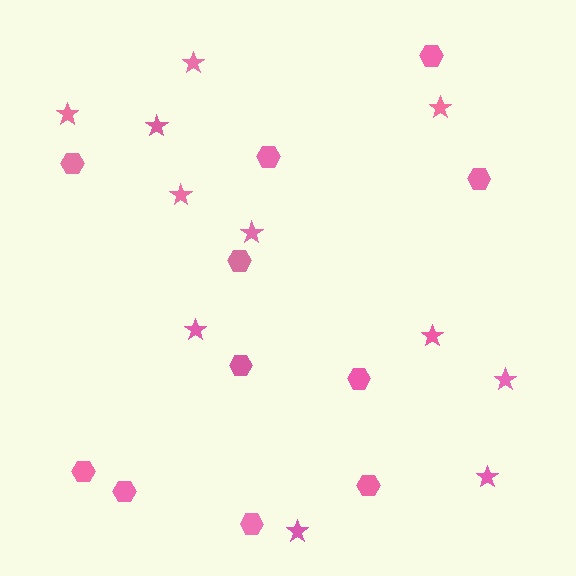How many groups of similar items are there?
There are 2 groups: one group of hexagons (11) and one group of stars (11).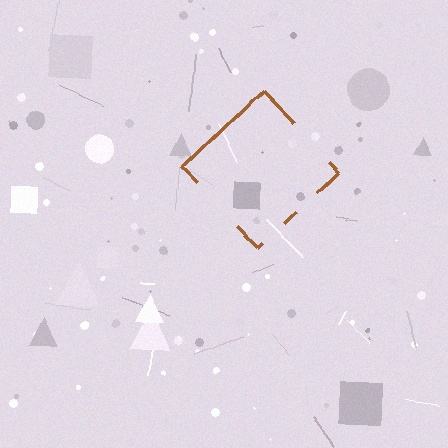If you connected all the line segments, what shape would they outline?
They would outline a diamond.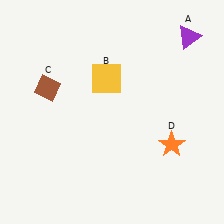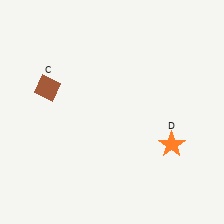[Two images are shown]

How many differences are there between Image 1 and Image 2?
There are 2 differences between the two images.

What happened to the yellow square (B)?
The yellow square (B) was removed in Image 2. It was in the top-left area of Image 1.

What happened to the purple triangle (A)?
The purple triangle (A) was removed in Image 2. It was in the top-right area of Image 1.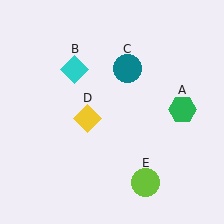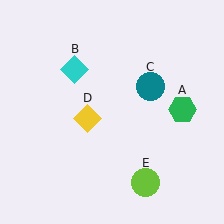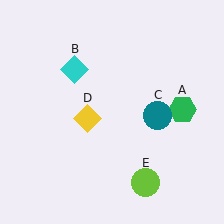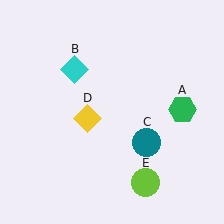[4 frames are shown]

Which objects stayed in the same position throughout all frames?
Green hexagon (object A) and cyan diamond (object B) and yellow diamond (object D) and lime circle (object E) remained stationary.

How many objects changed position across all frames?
1 object changed position: teal circle (object C).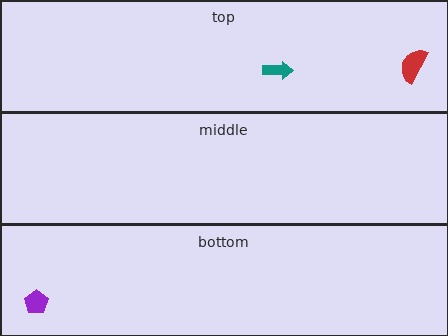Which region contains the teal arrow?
The top region.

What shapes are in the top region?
The red semicircle, the teal arrow.